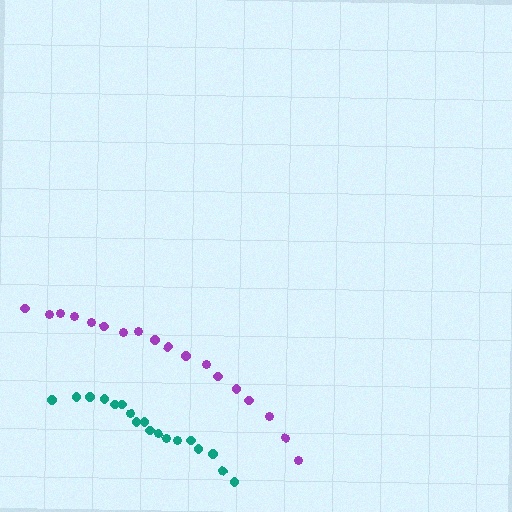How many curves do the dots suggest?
There are 2 distinct paths.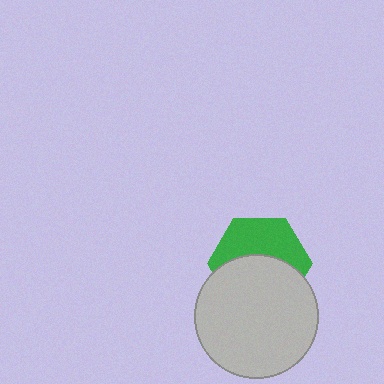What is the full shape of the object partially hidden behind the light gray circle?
The partially hidden object is a green hexagon.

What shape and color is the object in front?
The object in front is a light gray circle.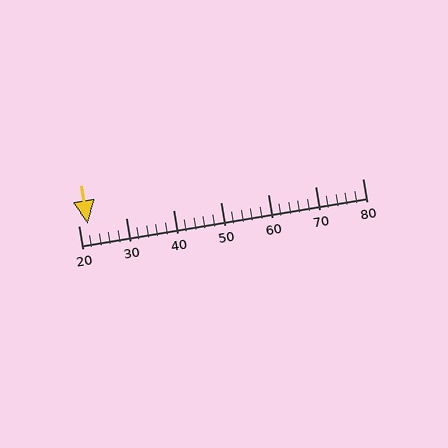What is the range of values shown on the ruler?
The ruler shows values from 20 to 80.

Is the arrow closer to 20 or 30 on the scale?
The arrow is closer to 20.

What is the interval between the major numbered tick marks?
The major tick marks are spaced 10 units apart.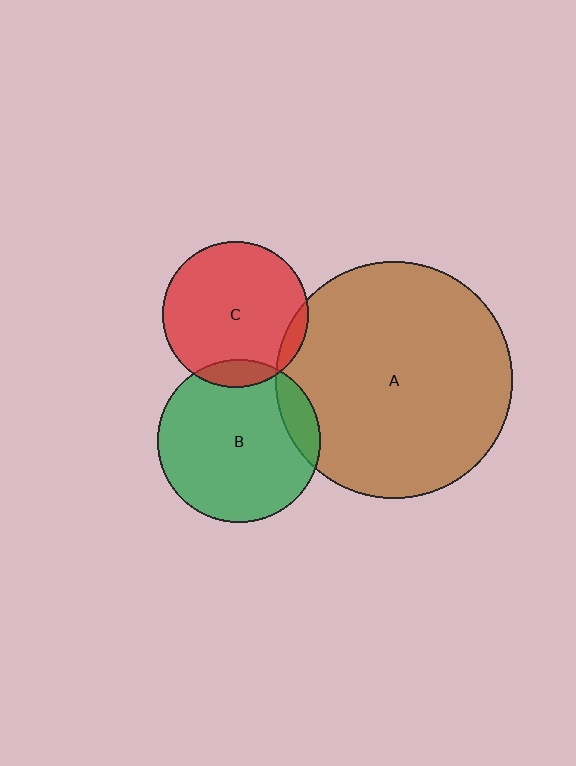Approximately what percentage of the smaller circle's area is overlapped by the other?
Approximately 10%.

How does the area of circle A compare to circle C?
Approximately 2.6 times.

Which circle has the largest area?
Circle A (brown).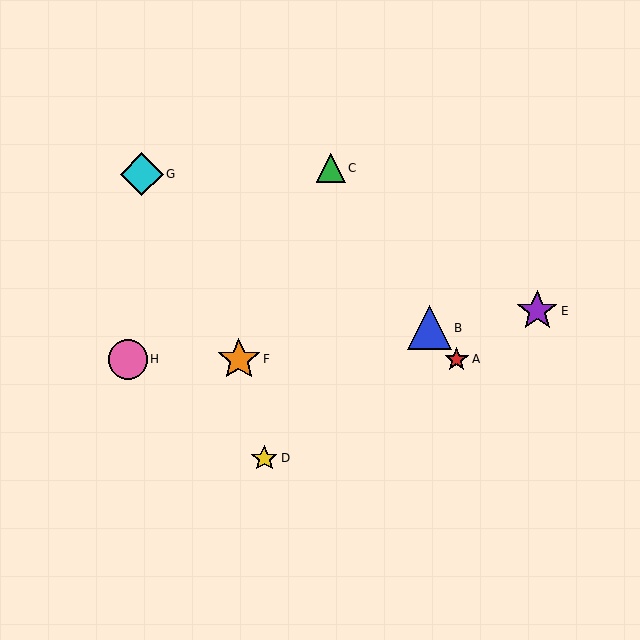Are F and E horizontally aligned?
No, F is at y≈359 and E is at y≈311.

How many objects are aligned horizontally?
3 objects (A, F, H) are aligned horizontally.